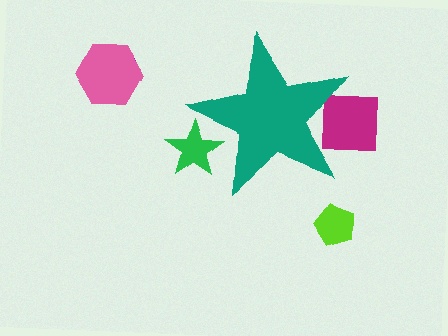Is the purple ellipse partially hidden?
No, the purple ellipse is fully visible.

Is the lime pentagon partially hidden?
No, the lime pentagon is fully visible.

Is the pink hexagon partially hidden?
No, the pink hexagon is fully visible.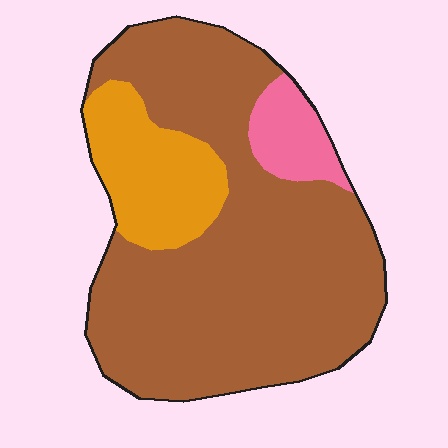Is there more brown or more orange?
Brown.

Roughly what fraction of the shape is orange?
Orange covers 18% of the shape.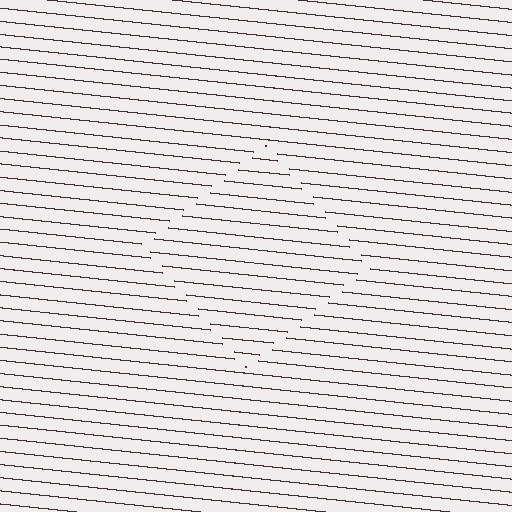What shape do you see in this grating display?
An illusory square. The interior of the shape contains the same grating, shifted by half a period — the contour is defined by the phase discontinuity where line-ends from the inner and outer gratings abut.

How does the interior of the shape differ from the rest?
The interior of the shape contains the same grating, shifted by half a period — the contour is defined by the phase discontinuity where line-ends from the inner and outer gratings abut.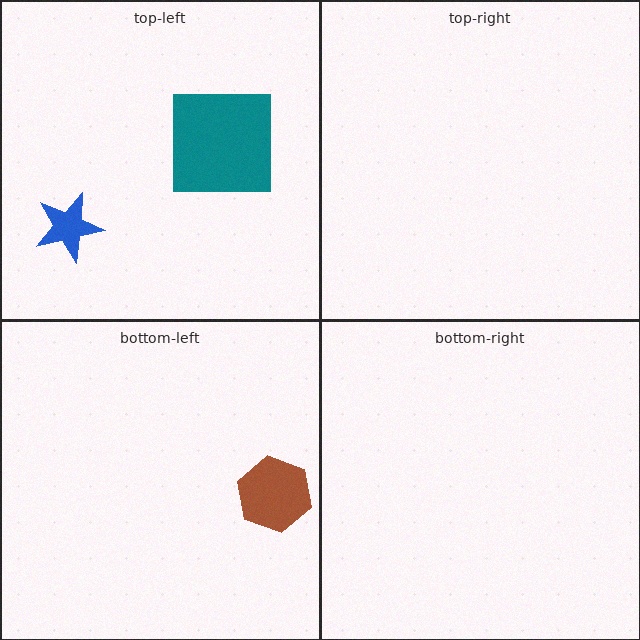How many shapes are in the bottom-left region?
1.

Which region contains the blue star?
The top-left region.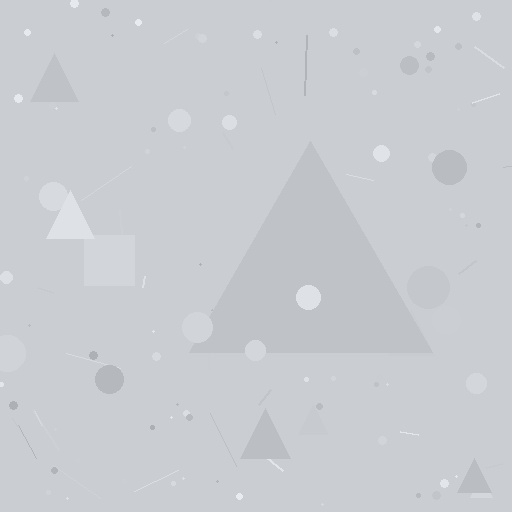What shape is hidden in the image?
A triangle is hidden in the image.